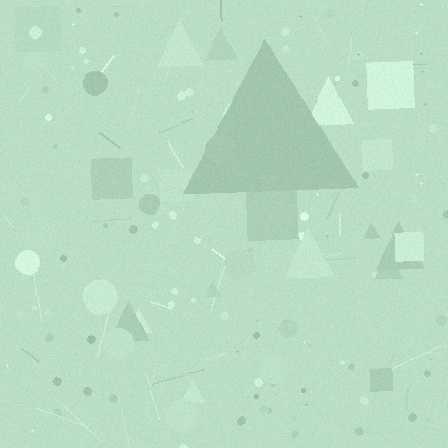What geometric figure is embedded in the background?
A triangle is embedded in the background.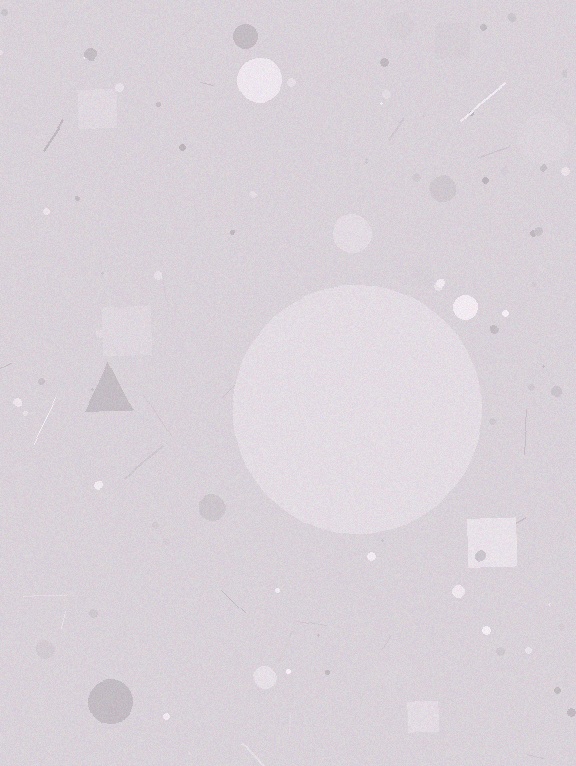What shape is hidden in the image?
A circle is hidden in the image.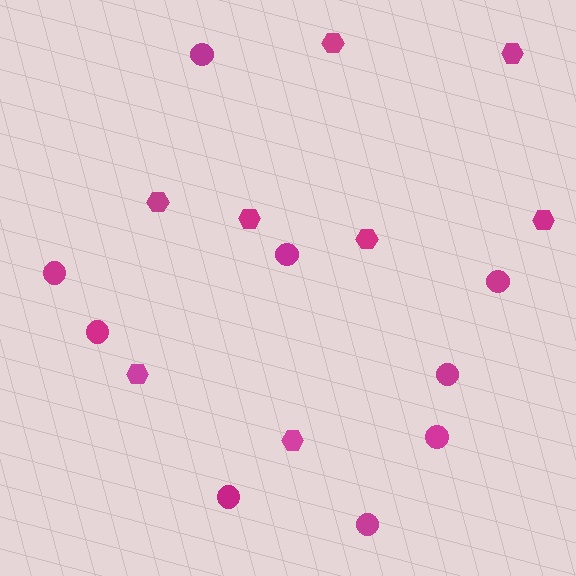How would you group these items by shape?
There are 2 groups: one group of hexagons (8) and one group of circles (9).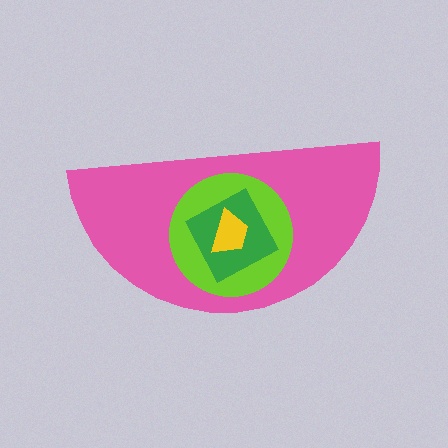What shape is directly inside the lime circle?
The green square.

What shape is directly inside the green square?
The yellow trapezoid.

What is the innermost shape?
The yellow trapezoid.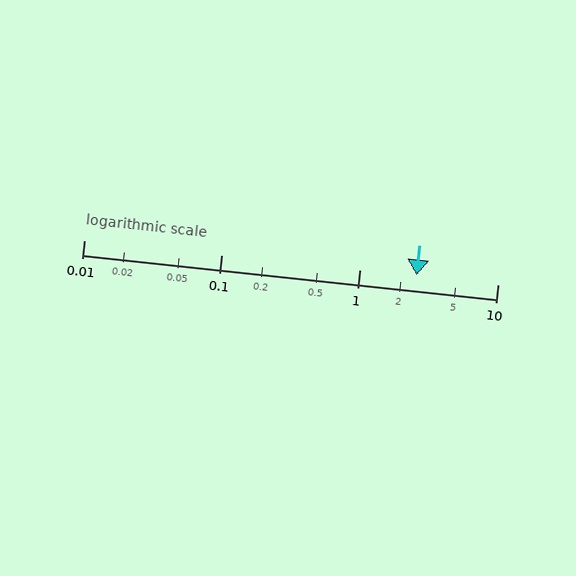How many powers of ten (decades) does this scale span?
The scale spans 3 decades, from 0.01 to 10.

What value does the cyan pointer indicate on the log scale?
The pointer indicates approximately 2.6.